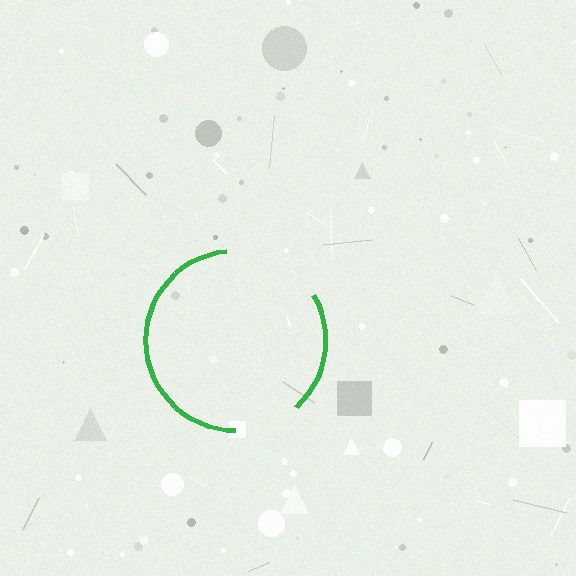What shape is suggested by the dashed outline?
The dashed outline suggests a circle.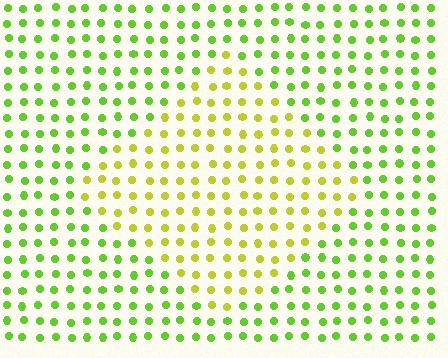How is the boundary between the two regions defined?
The boundary is defined purely by a slight shift in hue (about 35 degrees). Spacing, size, and orientation are identical on both sides.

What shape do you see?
I see a diamond.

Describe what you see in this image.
The image is filled with small lime elements in a uniform arrangement. A diamond-shaped region is visible where the elements are tinted to a slightly different hue, forming a subtle color boundary.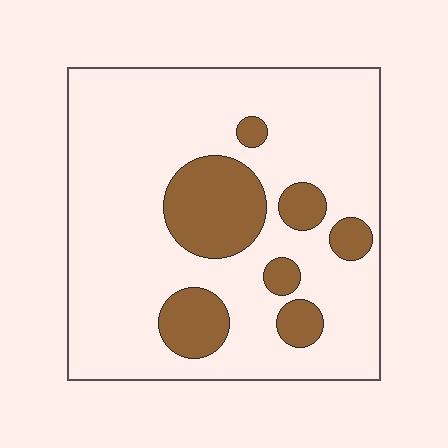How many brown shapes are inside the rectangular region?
7.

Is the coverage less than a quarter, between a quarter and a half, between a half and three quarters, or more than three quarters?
Less than a quarter.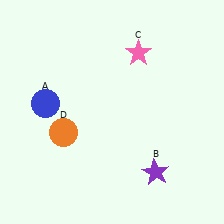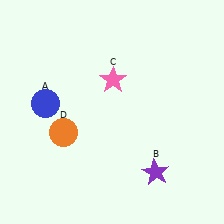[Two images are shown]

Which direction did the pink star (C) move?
The pink star (C) moved down.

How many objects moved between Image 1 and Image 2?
1 object moved between the two images.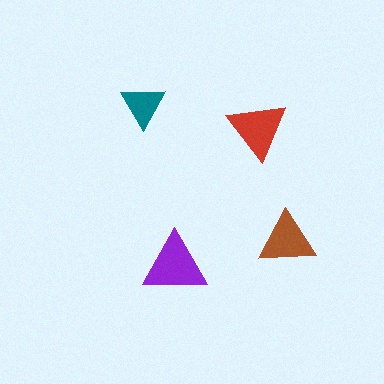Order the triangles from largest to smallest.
the purple one, the red one, the brown one, the teal one.